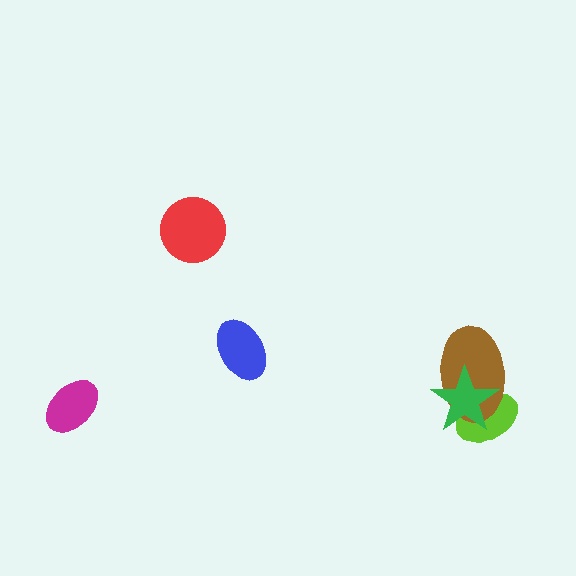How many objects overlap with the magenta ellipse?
0 objects overlap with the magenta ellipse.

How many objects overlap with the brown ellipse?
2 objects overlap with the brown ellipse.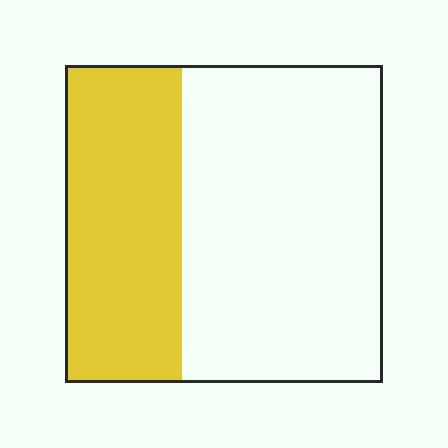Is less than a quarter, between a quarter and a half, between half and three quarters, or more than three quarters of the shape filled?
Between a quarter and a half.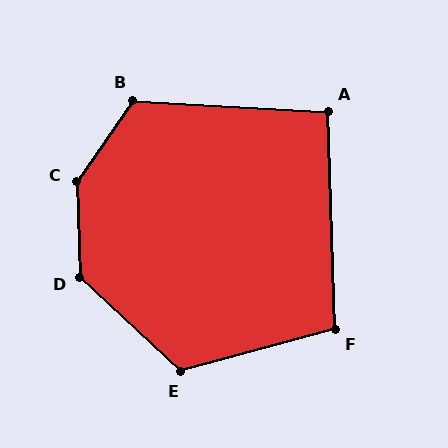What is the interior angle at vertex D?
Approximately 135 degrees (obtuse).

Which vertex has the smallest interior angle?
A, at approximately 95 degrees.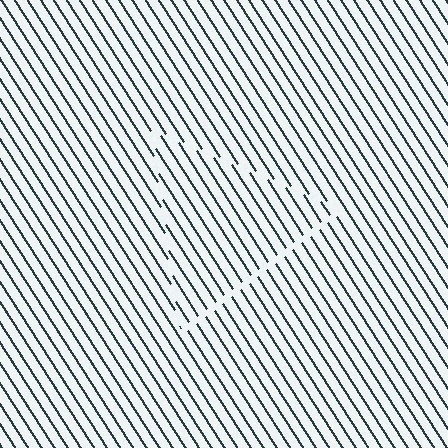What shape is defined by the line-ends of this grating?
An illusory triangle. The interior of the shape contains the same grating, shifted by half a period — the contour is defined by the phase discontinuity where line-ends from the inner and outer gratings abut.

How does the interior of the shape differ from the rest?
The interior of the shape contains the same grating, shifted by half a period — the contour is defined by the phase discontinuity where line-ends from the inner and outer gratings abut.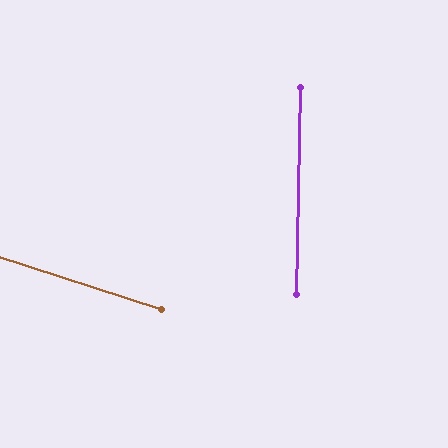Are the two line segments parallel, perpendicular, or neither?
Neither parallel nor perpendicular — they differ by about 74°.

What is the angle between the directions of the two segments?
Approximately 74 degrees.